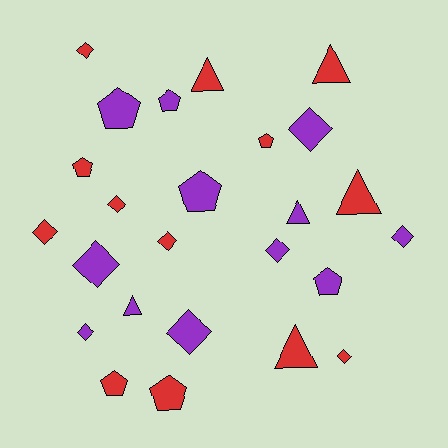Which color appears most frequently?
Red, with 13 objects.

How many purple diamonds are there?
There are 6 purple diamonds.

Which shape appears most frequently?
Diamond, with 11 objects.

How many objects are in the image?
There are 25 objects.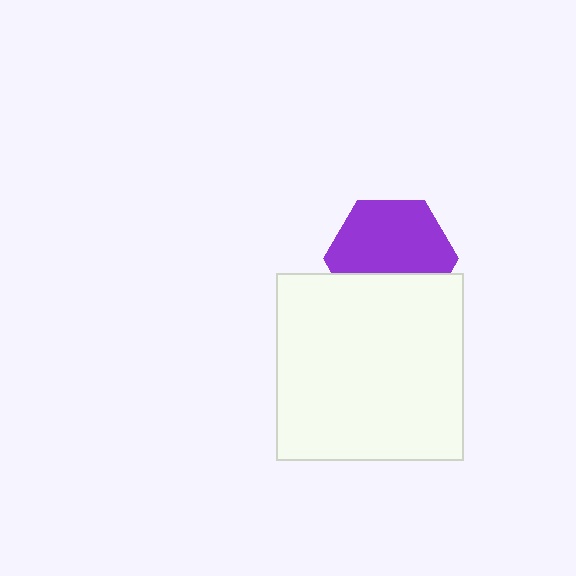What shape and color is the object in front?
The object in front is a white square.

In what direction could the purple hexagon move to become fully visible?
The purple hexagon could move up. That would shift it out from behind the white square entirely.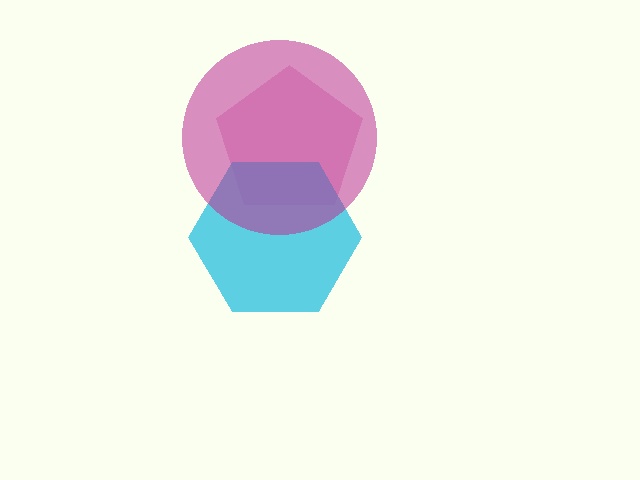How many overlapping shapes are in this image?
There are 3 overlapping shapes in the image.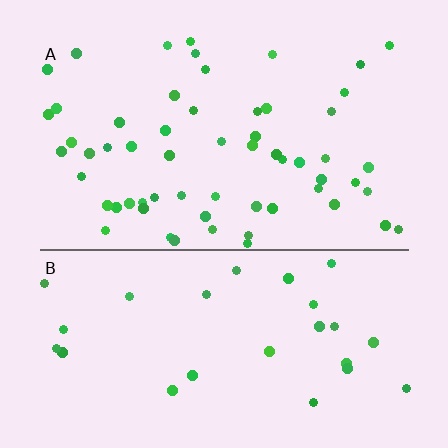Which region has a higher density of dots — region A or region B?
A (the top).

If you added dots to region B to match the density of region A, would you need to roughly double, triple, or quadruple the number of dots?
Approximately double.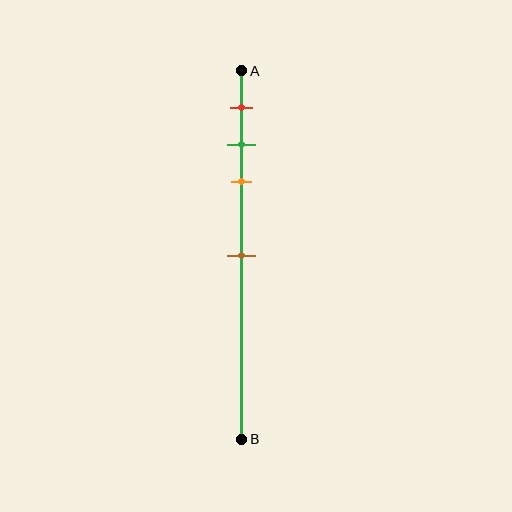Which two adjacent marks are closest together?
The green and orange marks are the closest adjacent pair.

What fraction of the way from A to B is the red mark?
The red mark is approximately 10% (0.1) of the way from A to B.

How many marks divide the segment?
There are 4 marks dividing the segment.